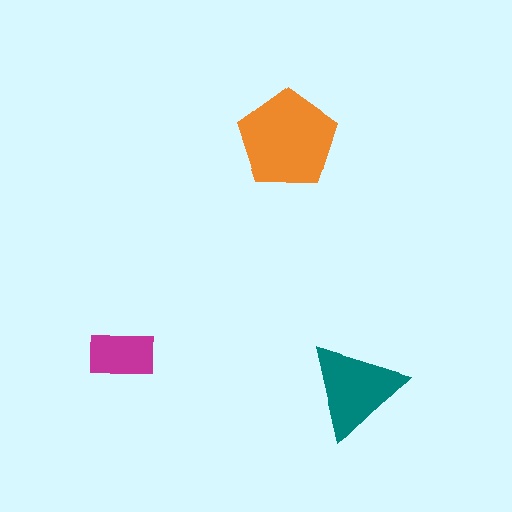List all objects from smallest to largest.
The magenta rectangle, the teal triangle, the orange pentagon.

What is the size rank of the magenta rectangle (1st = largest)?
3rd.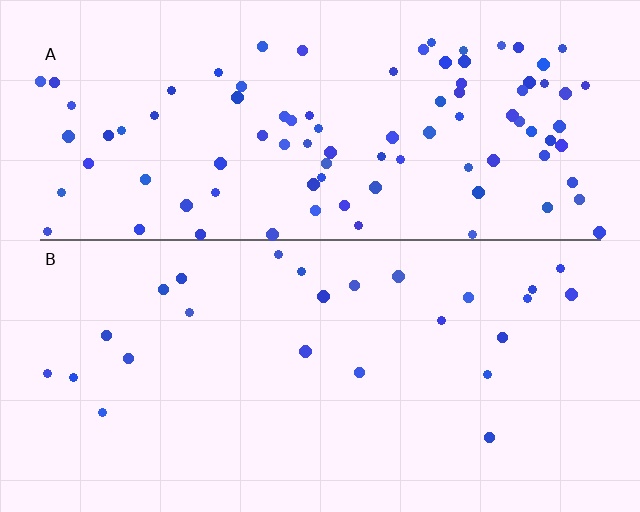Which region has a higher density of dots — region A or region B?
A (the top).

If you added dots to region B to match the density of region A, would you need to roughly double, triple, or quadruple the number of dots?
Approximately quadruple.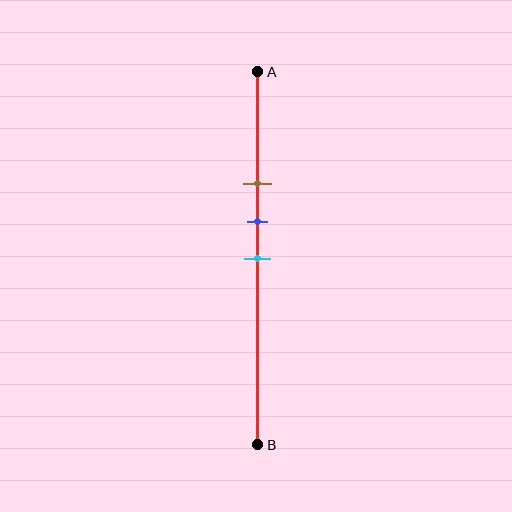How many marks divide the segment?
There are 3 marks dividing the segment.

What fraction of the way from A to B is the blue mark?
The blue mark is approximately 40% (0.4) of the way from A to B.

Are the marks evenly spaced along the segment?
Yes, the marks are approximately evenly spaced.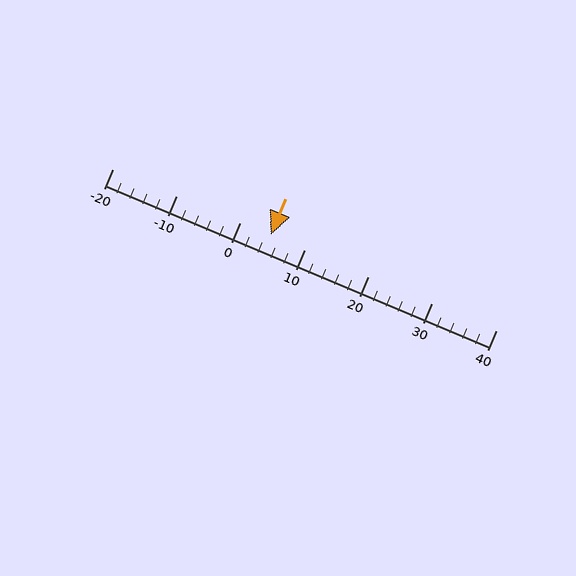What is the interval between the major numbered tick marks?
The major tick marks are spaced 10 units apart.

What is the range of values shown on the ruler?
The ruler shows values from -20 to 40.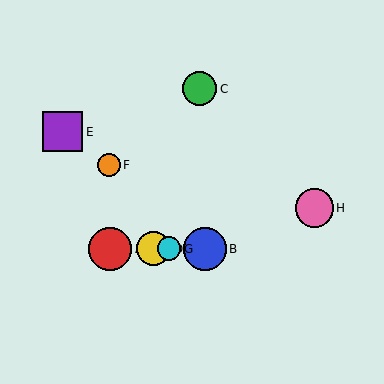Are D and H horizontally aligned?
No, D is at y≈249 and H is at y≈208.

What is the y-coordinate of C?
Object C is at y≈89.